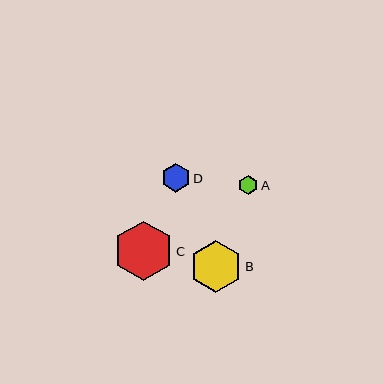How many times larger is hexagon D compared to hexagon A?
Hexagon D is approximately 1.5 times the size of hexagon A.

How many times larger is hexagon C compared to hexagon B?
Hexagon C is approximately 1.1 times the size of hexagon B.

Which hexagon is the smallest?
Hexagon A is the smallest with a size of approximately 19 pixels.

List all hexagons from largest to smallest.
From largest to smallest: C, B, D, A.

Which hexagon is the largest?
Hexagon C is the largest with a size of approximately 59 pixels.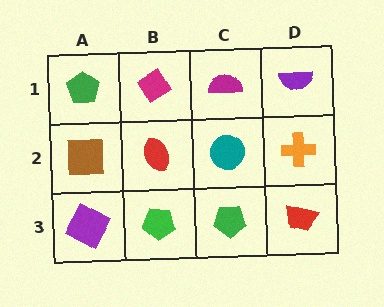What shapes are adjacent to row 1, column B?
A red ellipse (row 2, column B), a green pentagon (row 1, column A), a magenta semicircle (row 1, column C).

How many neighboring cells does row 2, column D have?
3.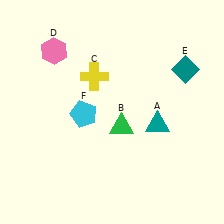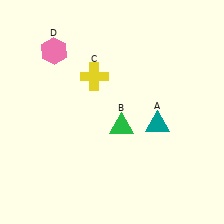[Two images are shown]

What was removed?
The teal diamond (E), the cyan pentagon (F) were removed in Image 2.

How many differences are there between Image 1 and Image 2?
There are 2 differences between the two images.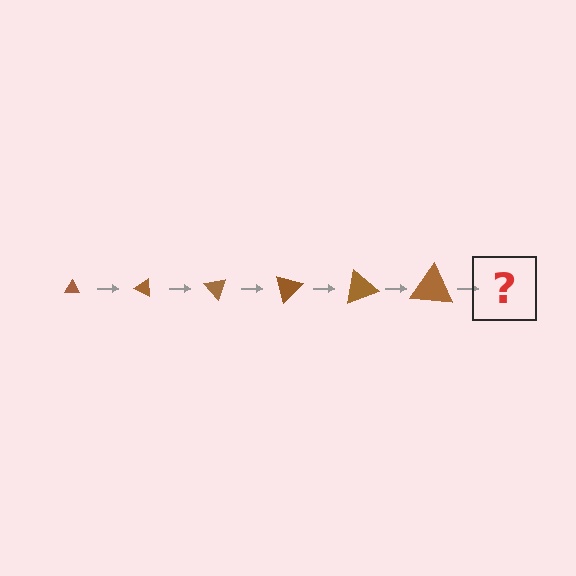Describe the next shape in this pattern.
It should be a triangle, larger than the previous one and rotated 150 degrees from the start.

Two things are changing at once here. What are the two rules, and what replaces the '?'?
The two rules are that the triangle grows larger each step and it rotates 25 degrees each step. The '?' should be a triangle, larger than the previous one and rotated 150 degrees from the start.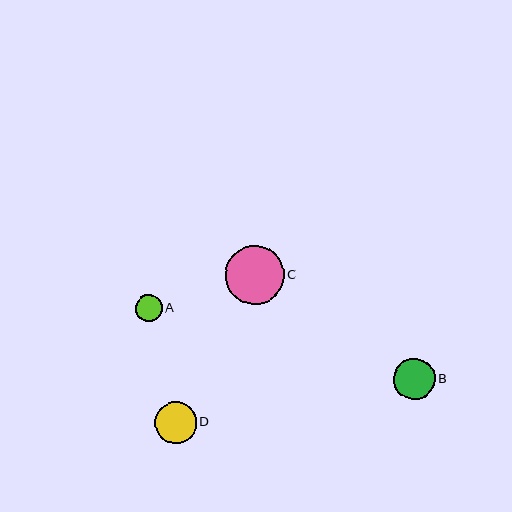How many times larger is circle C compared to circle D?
Circle C is approximately 1.4 times the size of circle D.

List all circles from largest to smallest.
From largest to smallest: C, D, B, A.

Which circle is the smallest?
Circle A is the smallest with a size of approximately 27 pixels.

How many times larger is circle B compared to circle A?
Circle B is approximately 1.6 times the size of circle A.